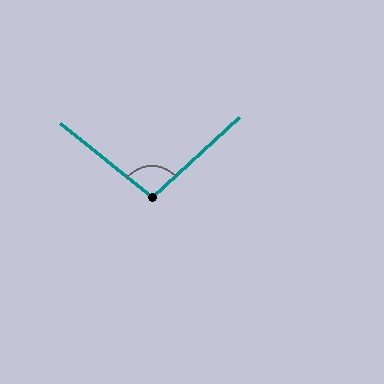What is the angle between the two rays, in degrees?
Approximately 98 degrees.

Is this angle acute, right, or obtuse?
It is obtuse.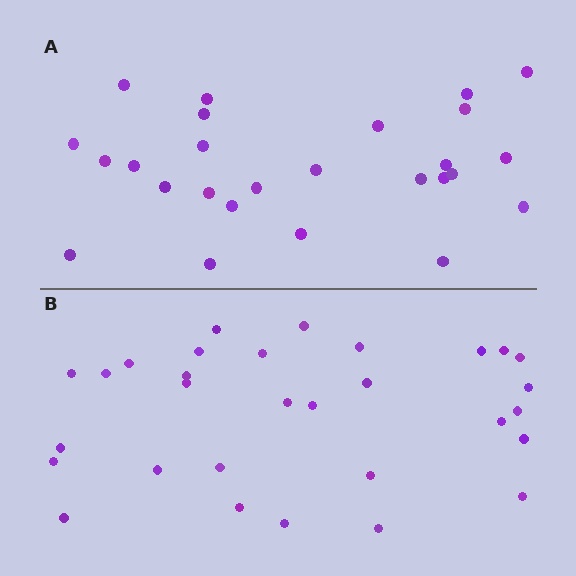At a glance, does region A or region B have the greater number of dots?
Region B (the bottom region) has more dots.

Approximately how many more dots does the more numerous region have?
Region B has about 4 more dots than region A.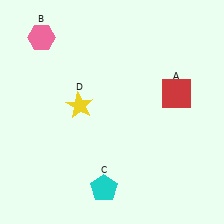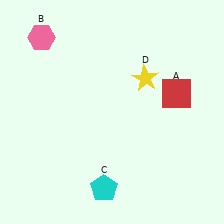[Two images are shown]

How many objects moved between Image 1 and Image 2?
1 object moved between the two images.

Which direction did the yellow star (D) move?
The yellow star (D) moved right.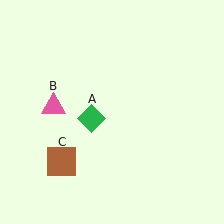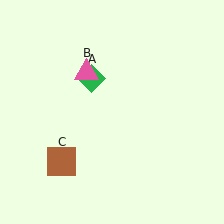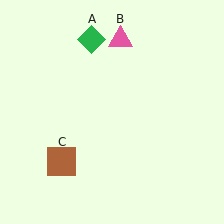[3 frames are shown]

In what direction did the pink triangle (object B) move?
The pink triangle (object B) moved up and to the right.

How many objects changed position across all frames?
2 objects changed position: green diamond (object A), pink triangle (object B).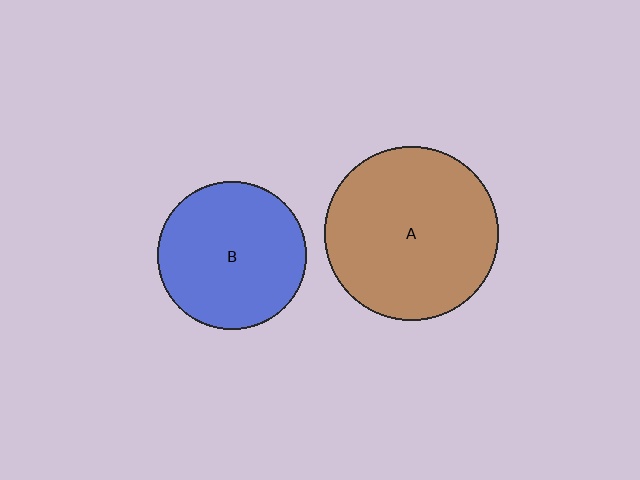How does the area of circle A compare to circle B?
Approximately 1.4 times.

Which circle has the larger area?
Circle A (brown).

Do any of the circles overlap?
No, none of the circles overlap.